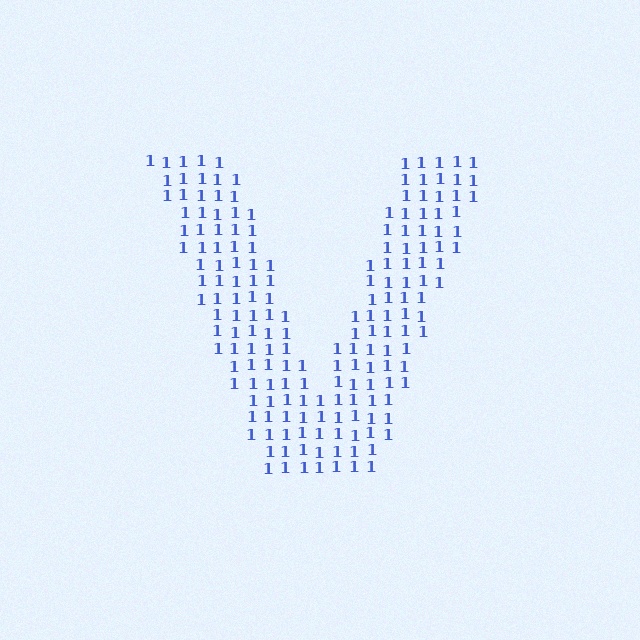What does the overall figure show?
The overall figure shows the letter V.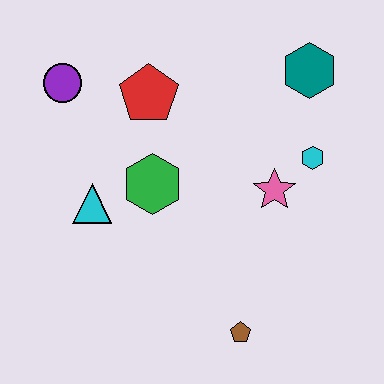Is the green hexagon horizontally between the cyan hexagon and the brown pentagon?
No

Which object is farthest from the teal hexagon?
The brown pentagon is farthest from the teal hexagon.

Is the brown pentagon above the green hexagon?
No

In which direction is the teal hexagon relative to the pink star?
The teal hexagon is above the pink star.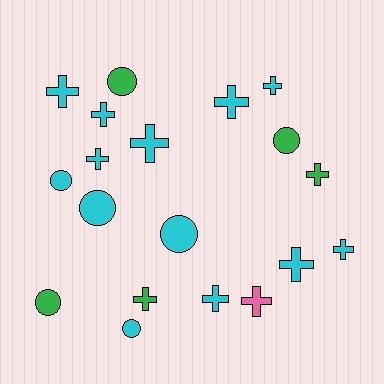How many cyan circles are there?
There are 4 cyan circles.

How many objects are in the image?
There are 19 objects.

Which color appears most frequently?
Cyan, with 13 objects.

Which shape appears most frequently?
Cross, with 12 objects.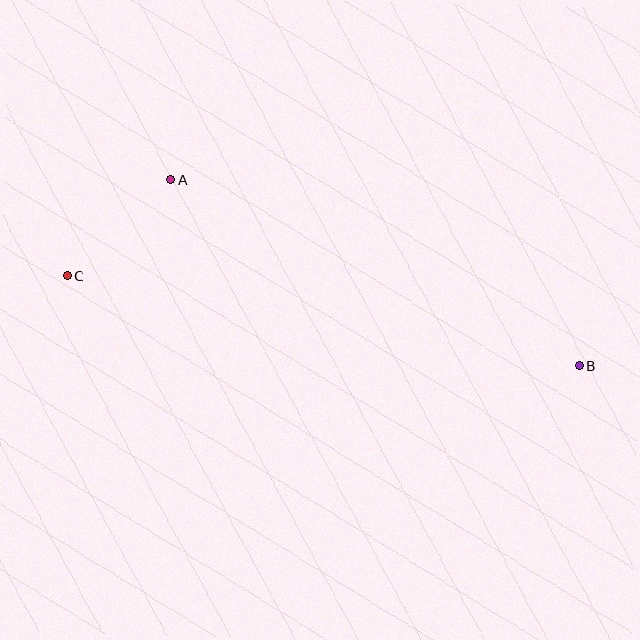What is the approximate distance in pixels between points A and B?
The distance between A and B is approximately 449 pixels.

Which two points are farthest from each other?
Points B and C are farthest from each other.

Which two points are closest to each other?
Points A and C are closest to each other.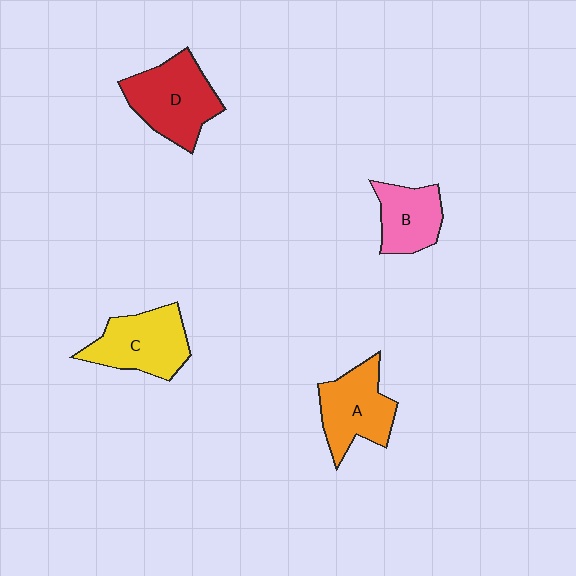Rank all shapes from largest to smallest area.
From largest to smallest: D (red), C (yellow), A (orange), B (pink).